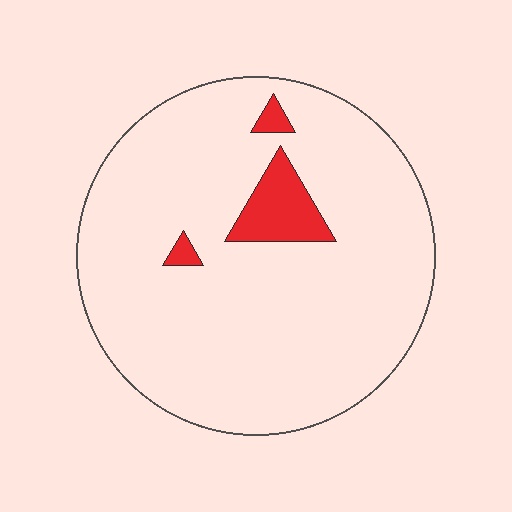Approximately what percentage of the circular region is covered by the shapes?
Approximately 5%.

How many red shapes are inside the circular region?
3.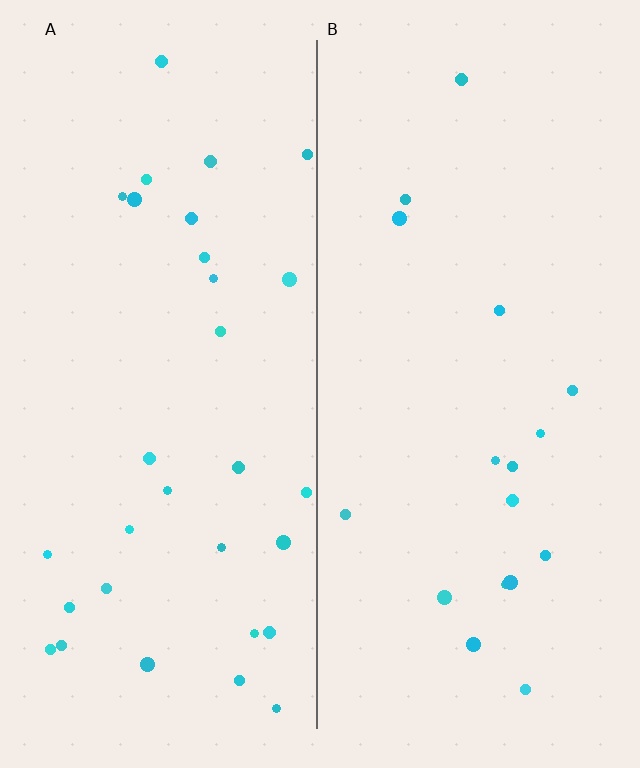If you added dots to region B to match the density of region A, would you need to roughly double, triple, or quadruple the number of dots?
Approximately double.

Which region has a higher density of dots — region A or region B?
A (the left).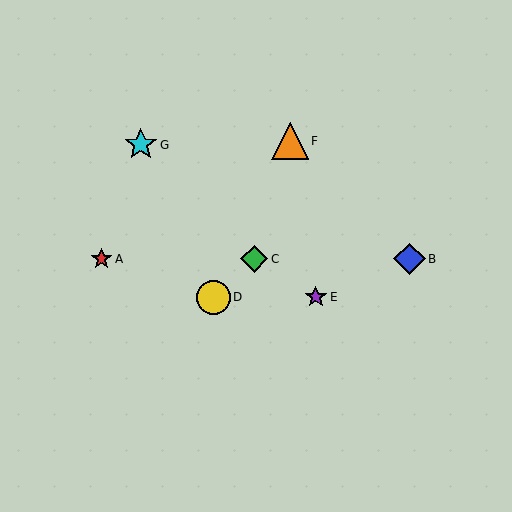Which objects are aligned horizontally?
Objects A, B, C are aligned horizontally.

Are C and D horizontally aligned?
No, C is at y≈259 and D is at y≈297.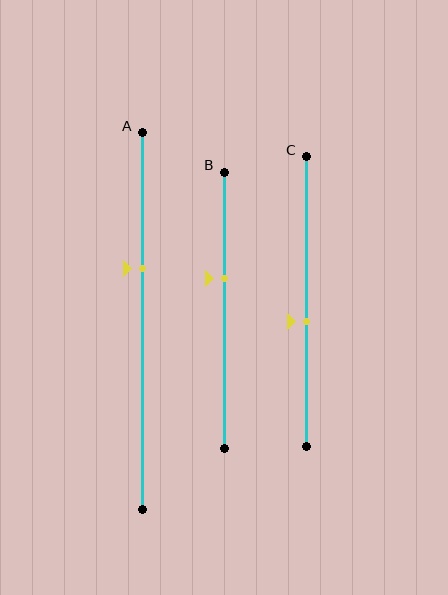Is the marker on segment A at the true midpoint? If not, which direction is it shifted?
No, the marker on segment A is shifted upward by about 14% of the segment length.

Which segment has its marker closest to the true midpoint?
Segment C has its marker closest to the true midpoint.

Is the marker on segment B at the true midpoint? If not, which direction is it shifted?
No, the marker on segment B is shifted upward by about 12% of the segment length.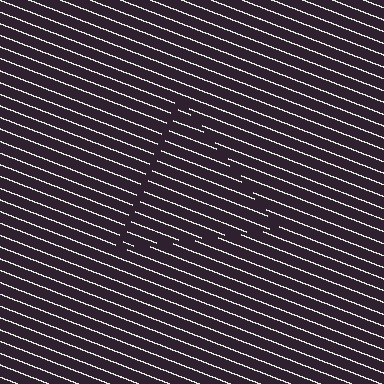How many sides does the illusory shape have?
3 sides — the line-ends trace a triangle.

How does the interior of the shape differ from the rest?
The interior of the shape contains the same grating, shifted by half a period — the contour is defined by the phase discontinuity where line-ends from the inner and outer gratings abut.